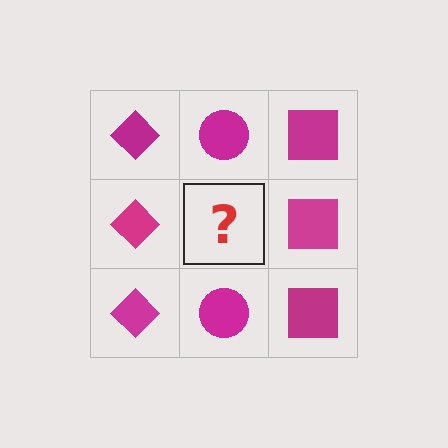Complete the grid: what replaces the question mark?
The question mark should be replaced with a magenta circle.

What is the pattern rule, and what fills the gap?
The rule is that each column has a consistent shape. The gap should be filled with a magenta circle.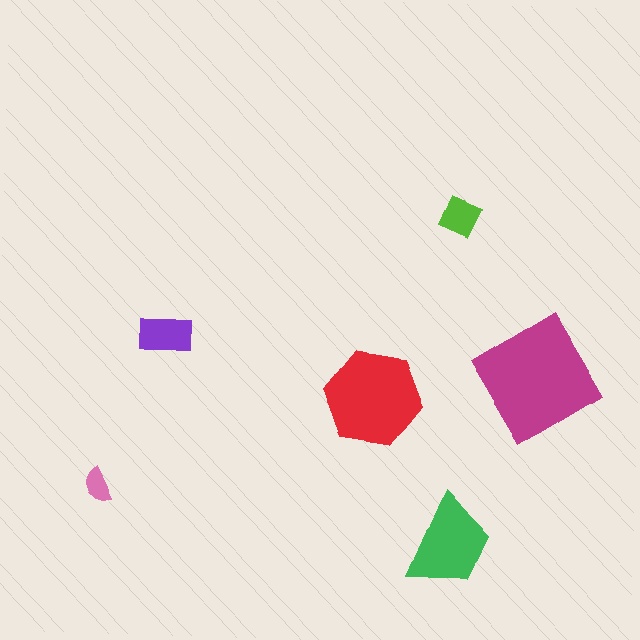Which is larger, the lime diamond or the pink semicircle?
The lime diamond.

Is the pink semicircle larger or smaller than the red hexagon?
Smaller.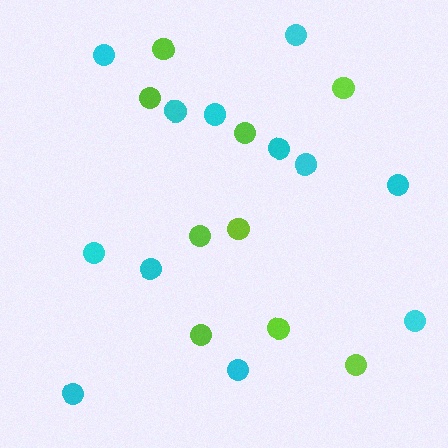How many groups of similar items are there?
There are 2 groups: one group of lime circles (9) and one group of cyan circles (12).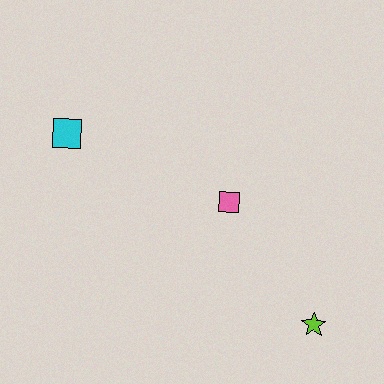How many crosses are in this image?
There are no crosses.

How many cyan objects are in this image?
There is 1 cyan object.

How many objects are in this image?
There are 3 objects.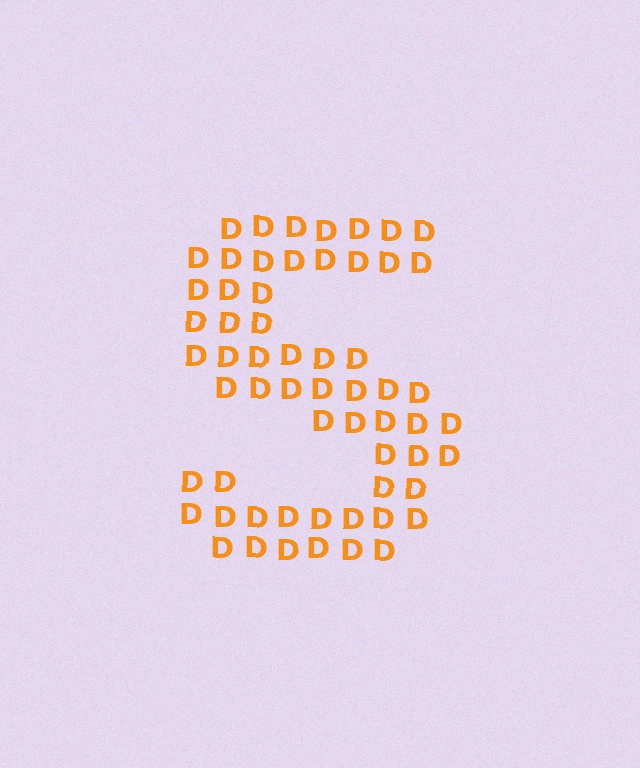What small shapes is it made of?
It is made of small letter D's.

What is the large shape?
The large shape is the letter S.